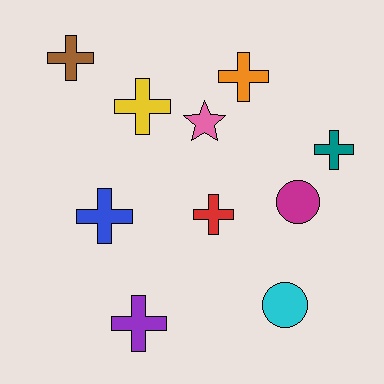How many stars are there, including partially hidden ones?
There is 1 star.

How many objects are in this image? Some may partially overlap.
There are 10 objects.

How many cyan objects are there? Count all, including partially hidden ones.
There is 1 cyan object.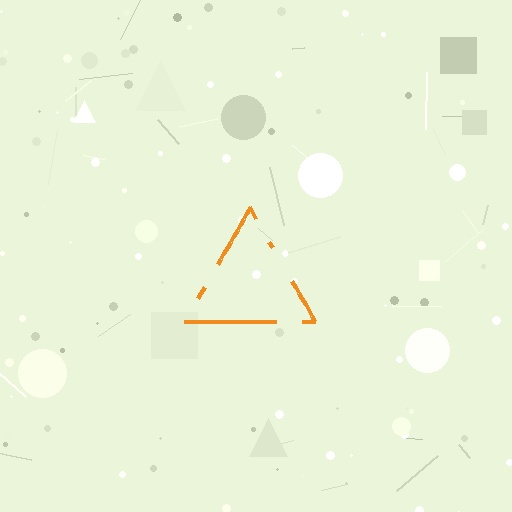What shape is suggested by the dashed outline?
The dashed outline suggests a triangle.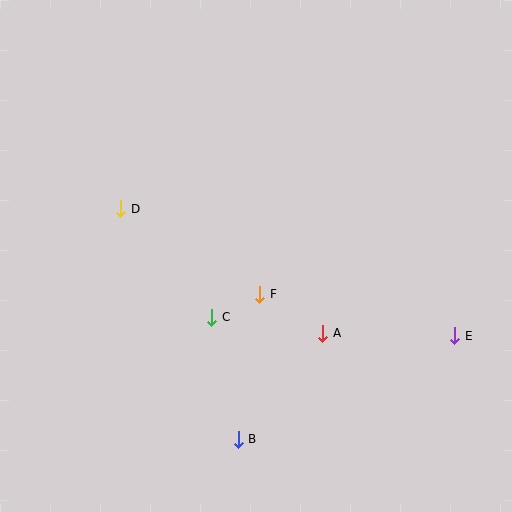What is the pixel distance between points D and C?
The distance between D and C is 142 pixels.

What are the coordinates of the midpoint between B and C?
The midpoint between B and C is at (225, 378).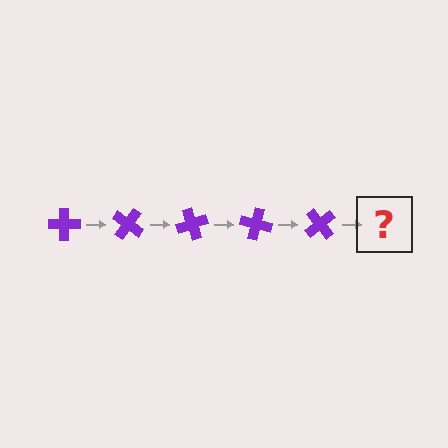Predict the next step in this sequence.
The next step is a purple cross rotated 175 degrees.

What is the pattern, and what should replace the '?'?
The pattern is that the cross rotates 35 degrees each step. The '?' should be a purple cross rotated 175 degrees.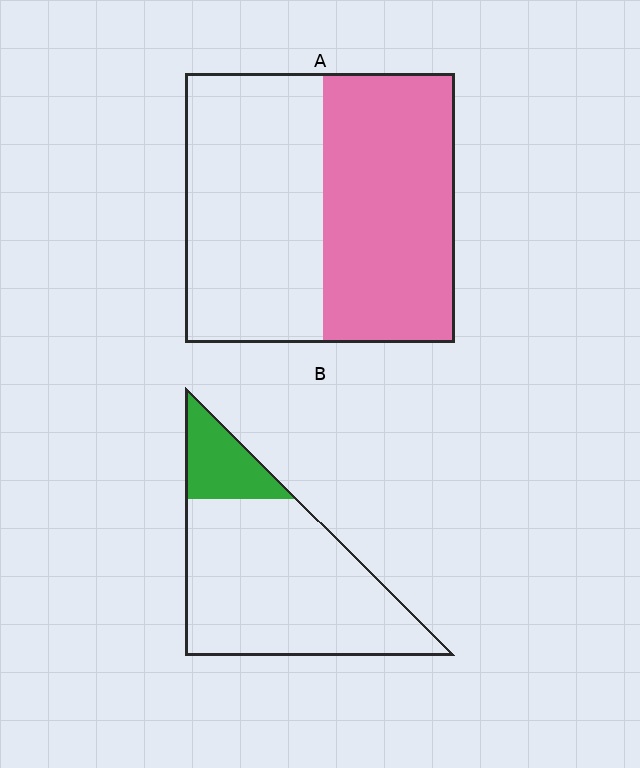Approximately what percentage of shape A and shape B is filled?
A is approximately 50% and B is approximately 15%.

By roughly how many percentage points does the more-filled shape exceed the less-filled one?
By roughly 30 percentage points (A over B).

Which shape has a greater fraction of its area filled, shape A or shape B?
Shape A.